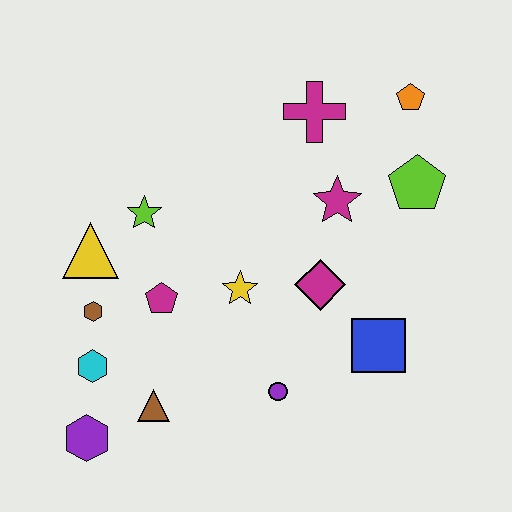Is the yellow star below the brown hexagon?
No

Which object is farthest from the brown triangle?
The orange pentagon is farthest from the brown triangle.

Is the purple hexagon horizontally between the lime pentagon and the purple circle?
No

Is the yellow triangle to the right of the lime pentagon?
No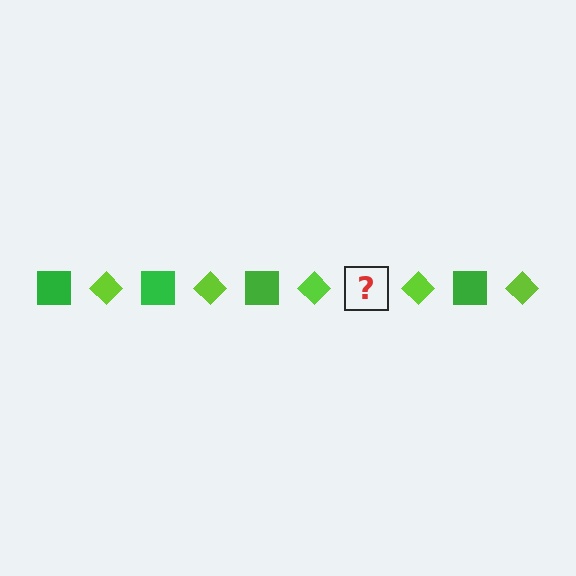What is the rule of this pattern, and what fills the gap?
The rule is that the pattern alternates between green square and lime diamond. The gap should be filled with a green square.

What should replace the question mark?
The question mark should be replaced with a green square.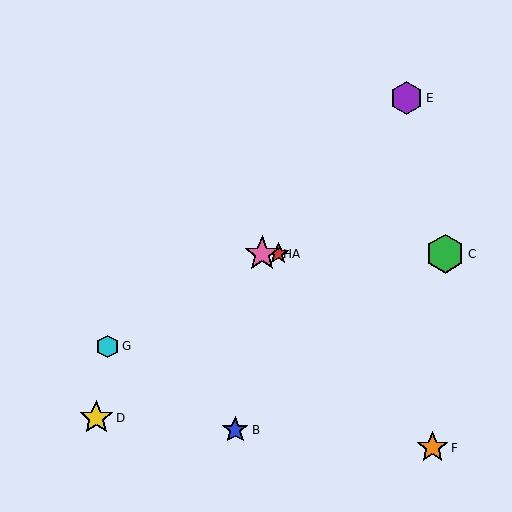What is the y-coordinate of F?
Object F is at y≈448.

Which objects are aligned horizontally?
Objects A, C, H are aligned horizontally.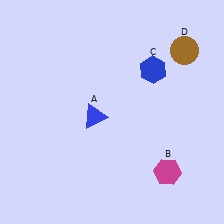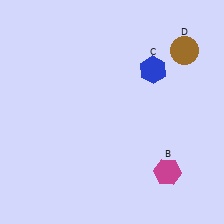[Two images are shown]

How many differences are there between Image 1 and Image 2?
There is 1 difference between the two images.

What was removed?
The blue triangle (A) was removed in Image 2.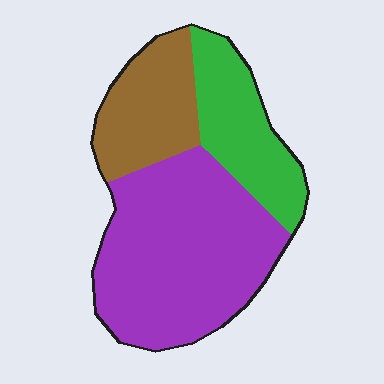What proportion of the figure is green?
Green covers 23% of the figure.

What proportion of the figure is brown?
Brown takes up about one fifth (1/5) of the figure.